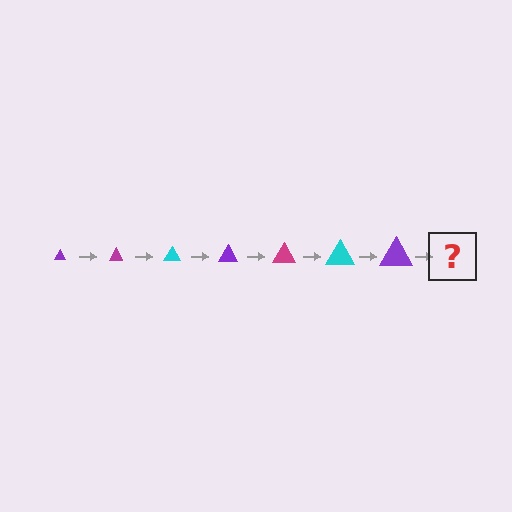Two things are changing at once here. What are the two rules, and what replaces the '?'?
The two rules are that the triangle grows larger each step and the color cycles through purple, magenta, and cyan. The '?' should be a magenta triangle, larger than the previous one.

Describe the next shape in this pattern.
It should be a magenta triangle, larger than the previous one.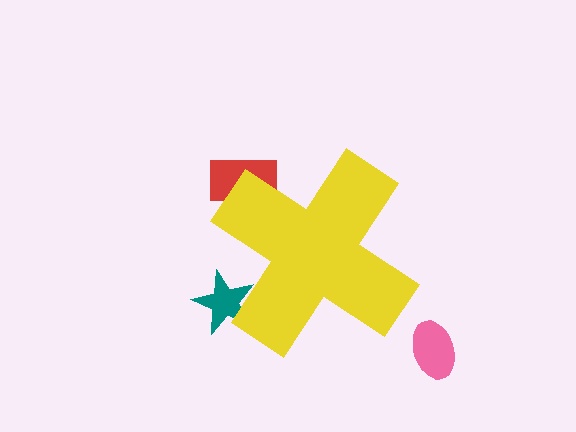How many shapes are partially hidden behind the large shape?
2 shapes are partially hidden.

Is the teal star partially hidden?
Yes, the teal star is partially hidden behind the yellow cross.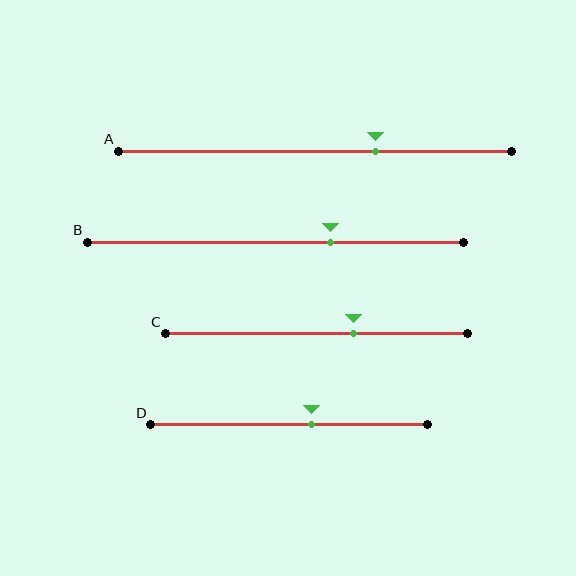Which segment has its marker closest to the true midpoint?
Segment D has its marker closest to the true midpoint.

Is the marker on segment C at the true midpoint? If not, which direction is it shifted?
No, the marker on segment C is shifted to the right by about 12% of the segment length.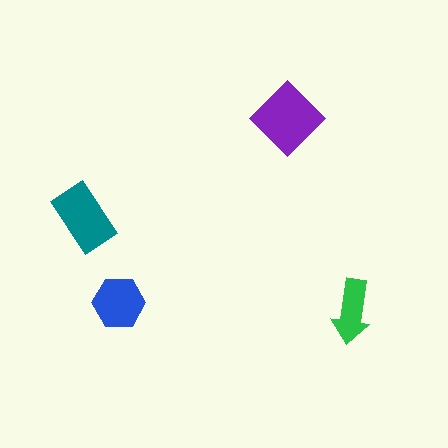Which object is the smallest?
The green arrow.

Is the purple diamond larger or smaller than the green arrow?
Larger.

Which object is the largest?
The purple diamond.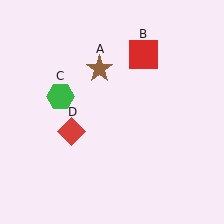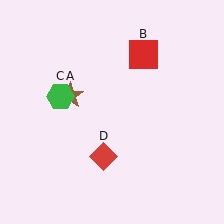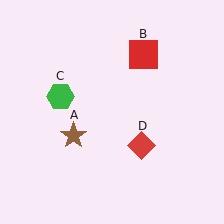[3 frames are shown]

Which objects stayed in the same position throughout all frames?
Red square (object B) and green hexagon (object C) remained stationary.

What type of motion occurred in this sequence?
The brown star (object A), red diamond (object D) rotated counterclockwise around the center of the scene.